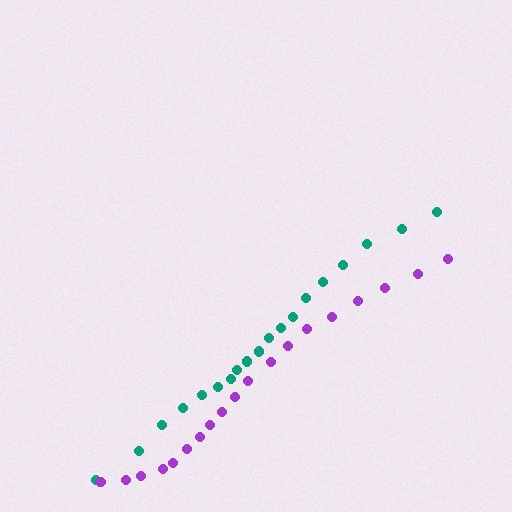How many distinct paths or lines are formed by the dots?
There are 2 distinct paths.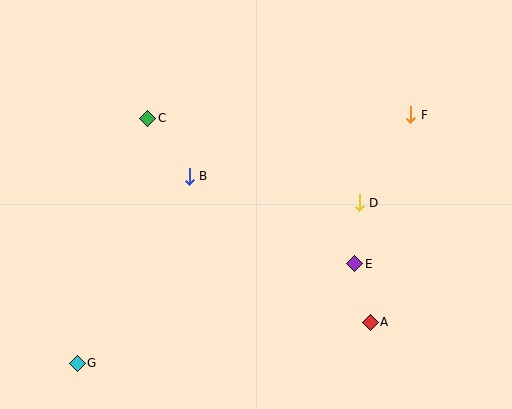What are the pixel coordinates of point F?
Point F is at (411, 115).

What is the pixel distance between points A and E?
The distance between A and E is 61 pixels.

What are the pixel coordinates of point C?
Point C is at (147, 118).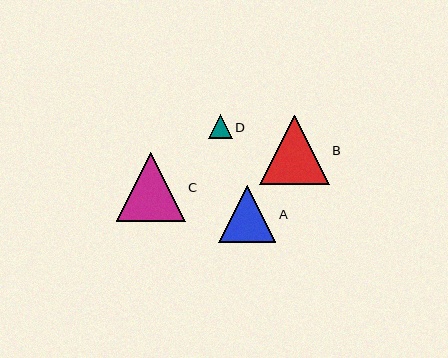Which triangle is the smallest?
Triangle D is the smallest with a size of approximately 24 pixels.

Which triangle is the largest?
Triangle B is the largest with a size of approximately 69 pixels.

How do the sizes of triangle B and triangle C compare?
Triangle B and triangle C are approximately the same size.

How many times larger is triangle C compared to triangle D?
Triangle C is approximately 2.9 times the size of triangle D.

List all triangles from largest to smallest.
From largest to smallest: B, C, A, D.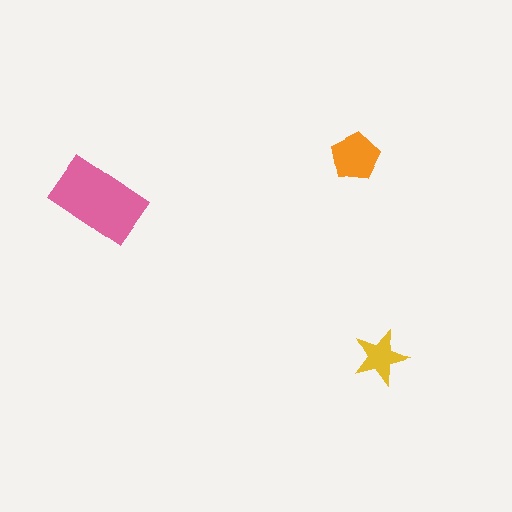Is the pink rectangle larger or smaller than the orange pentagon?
Larger.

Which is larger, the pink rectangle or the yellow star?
The pink rectangle.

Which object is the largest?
The pink rectangle.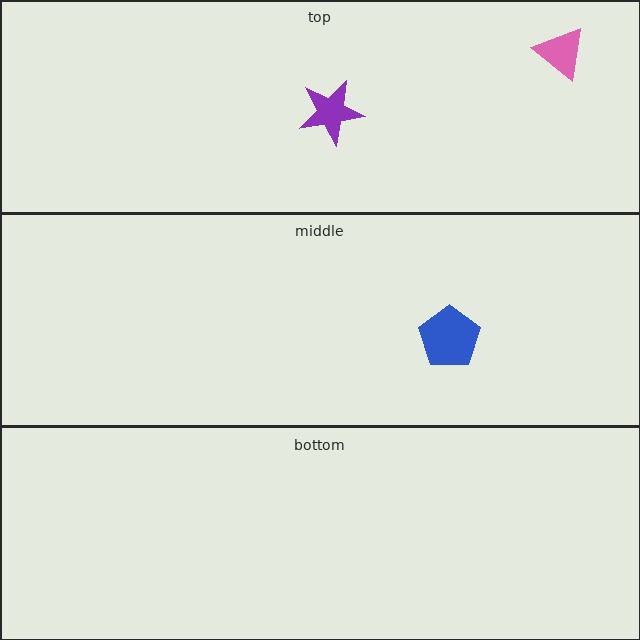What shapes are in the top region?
The pink triangle, the purple star.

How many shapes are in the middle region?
1.